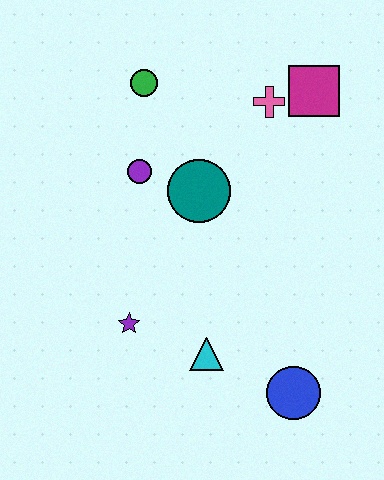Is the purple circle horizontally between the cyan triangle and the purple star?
Yes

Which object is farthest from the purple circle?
The blue circle is farthest from the purple circle.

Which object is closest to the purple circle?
The teal circle is closest to the purple circle.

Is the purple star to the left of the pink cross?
Yes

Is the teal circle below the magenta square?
Yes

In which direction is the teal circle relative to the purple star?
The teal circle is above the purple star.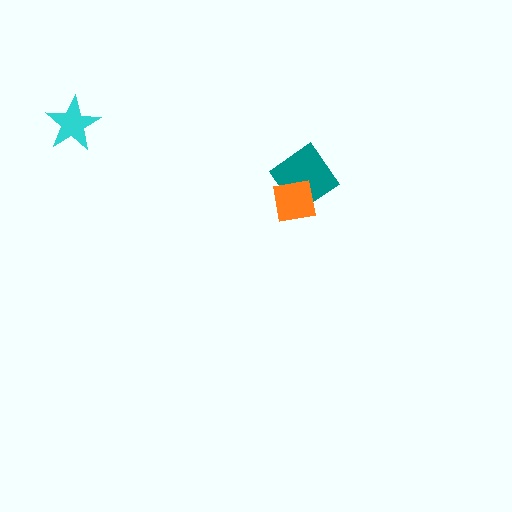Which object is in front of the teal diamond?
The orange square is in front of the teal diamond.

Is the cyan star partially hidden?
No, no other shape covers it.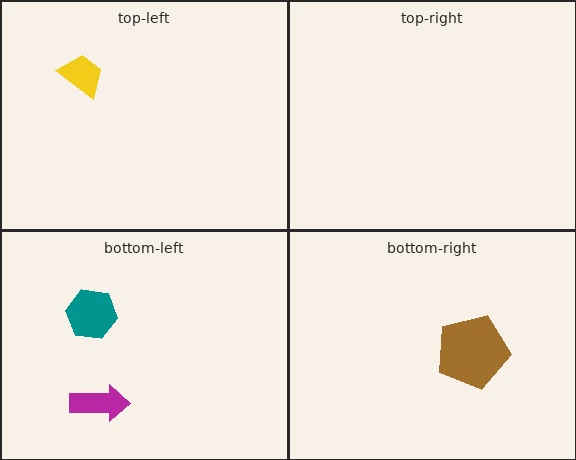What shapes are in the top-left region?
The yellow trapezoid.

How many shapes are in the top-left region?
1.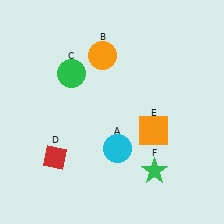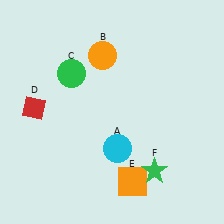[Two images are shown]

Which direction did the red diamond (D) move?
The red diamond (D) moved up.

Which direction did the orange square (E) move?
The orange square (E) moved down.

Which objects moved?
The objects that moved are: the red diamond (D), the orange square (E).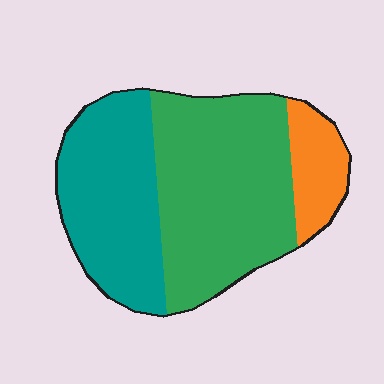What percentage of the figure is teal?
Teal covers about 35% of the figure.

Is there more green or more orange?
Green.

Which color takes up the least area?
Orange, at roughly 15%.